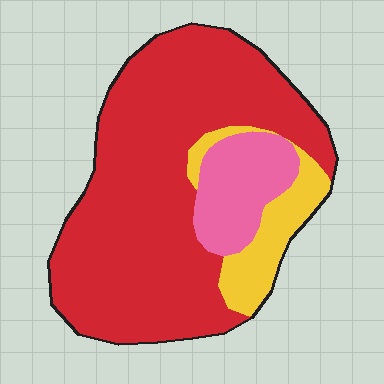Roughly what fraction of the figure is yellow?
Yellow covers about 15% of the figure.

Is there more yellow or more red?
Red.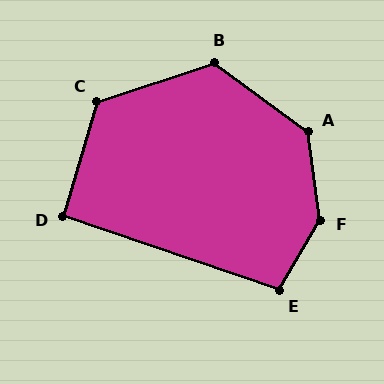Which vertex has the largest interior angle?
F, at approximately 142 degrees.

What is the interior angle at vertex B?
Approximately 125 degrees (obtuse).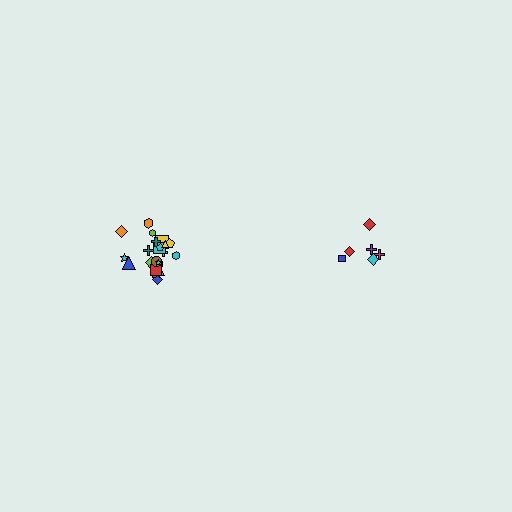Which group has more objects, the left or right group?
The left group.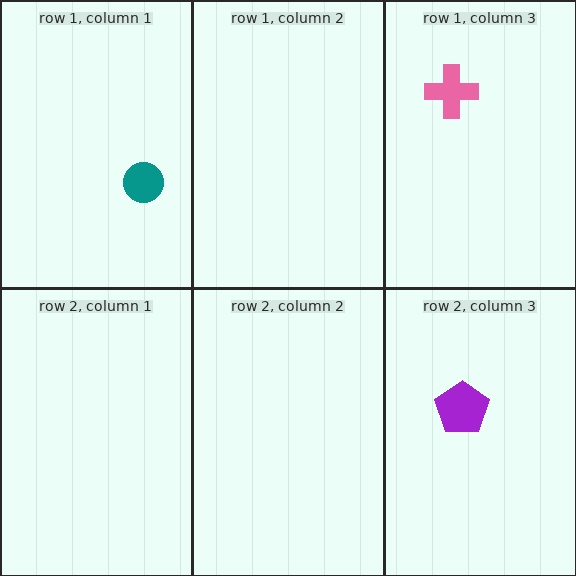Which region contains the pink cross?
The row 1, column 3 region.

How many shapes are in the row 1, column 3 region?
1.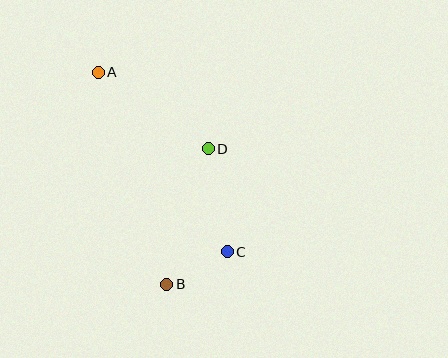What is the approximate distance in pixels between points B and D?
The distance between B and D is approximately 142 pixels.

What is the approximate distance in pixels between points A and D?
The distance between A and D is approximately 134 pixels.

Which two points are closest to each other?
Points B and C are closest to each other.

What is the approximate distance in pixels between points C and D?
The distance between C and D is approximately 105 pixels.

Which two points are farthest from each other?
Points A and B are farthest from each other.